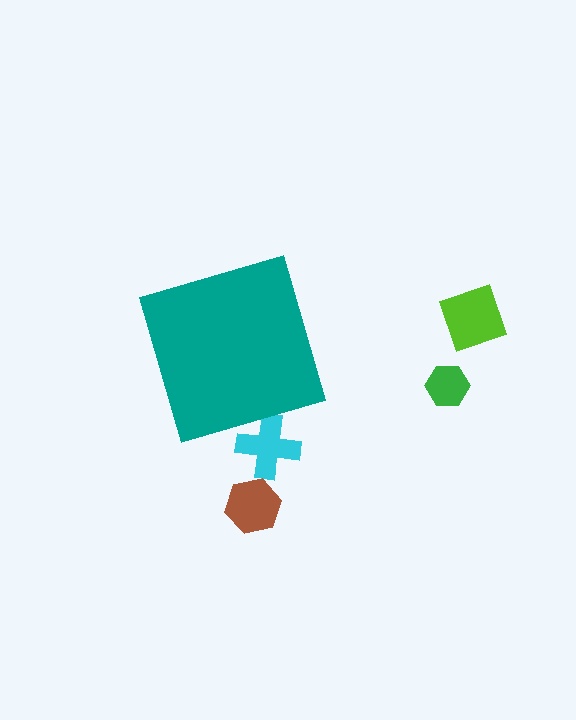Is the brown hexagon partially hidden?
No, the brown hexagon is fully visible.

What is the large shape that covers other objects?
A teal diamond.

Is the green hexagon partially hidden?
No, the green hexagon is fully visible.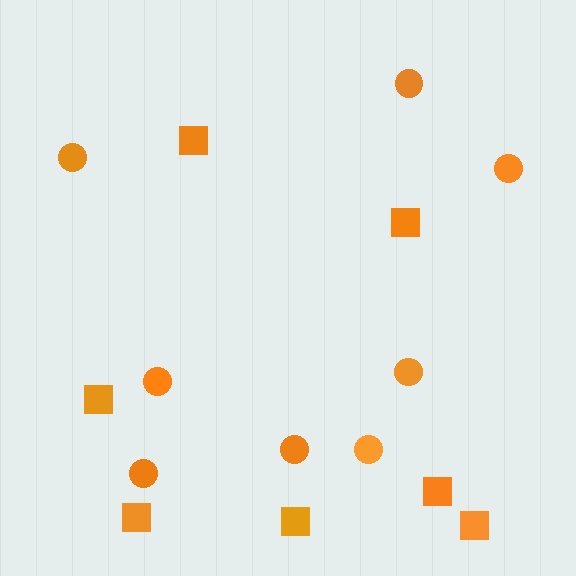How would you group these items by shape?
There are 2 groups: one group of squares (7) and one group of circles (8).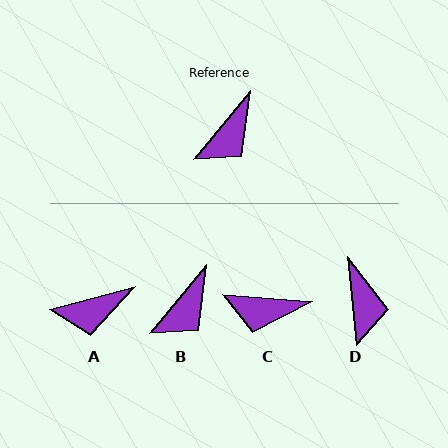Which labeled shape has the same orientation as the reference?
B.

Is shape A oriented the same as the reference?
No, it is off by about 35 degrees.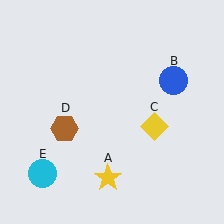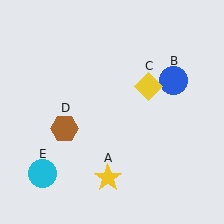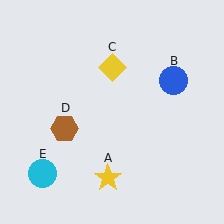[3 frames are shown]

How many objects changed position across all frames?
1 object changed position: yellow diamond (object C).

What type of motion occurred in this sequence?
The yellow diamond (object C) rotated counterclockwise around the center of the scene.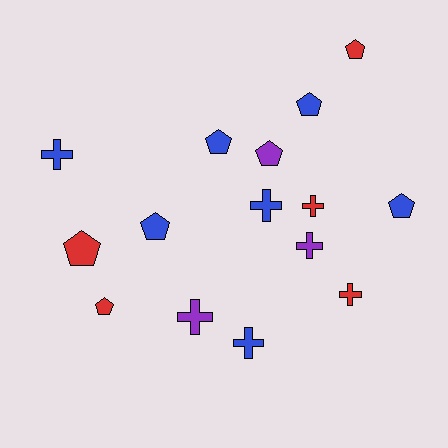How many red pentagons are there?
There are 3 red pentagons.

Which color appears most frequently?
Blue, with 7 objects.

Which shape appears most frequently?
Pentagon, with 8 objects.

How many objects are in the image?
There are 15 objects.